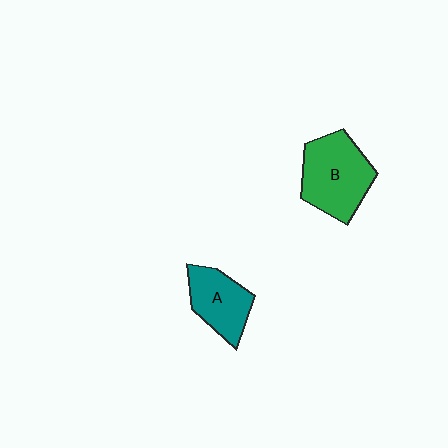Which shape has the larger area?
Shape B (green).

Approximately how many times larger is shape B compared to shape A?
Approximately 1.4 times.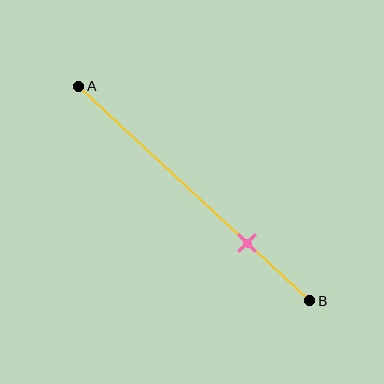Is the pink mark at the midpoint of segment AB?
No, the mark is at about 75% from A, not at the 50% midpoint.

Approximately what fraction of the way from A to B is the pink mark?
The pink mark is approximately 75% of the way from A to B.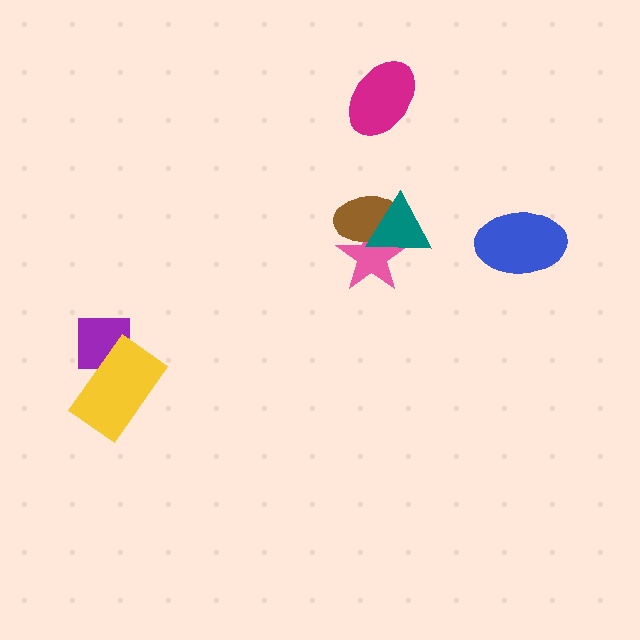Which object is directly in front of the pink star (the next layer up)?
The brown ellipse is directly in front of the pink star.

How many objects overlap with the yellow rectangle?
1 object overlaps with the yellow rectangle.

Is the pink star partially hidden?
Yes, it is partially covered by another shape.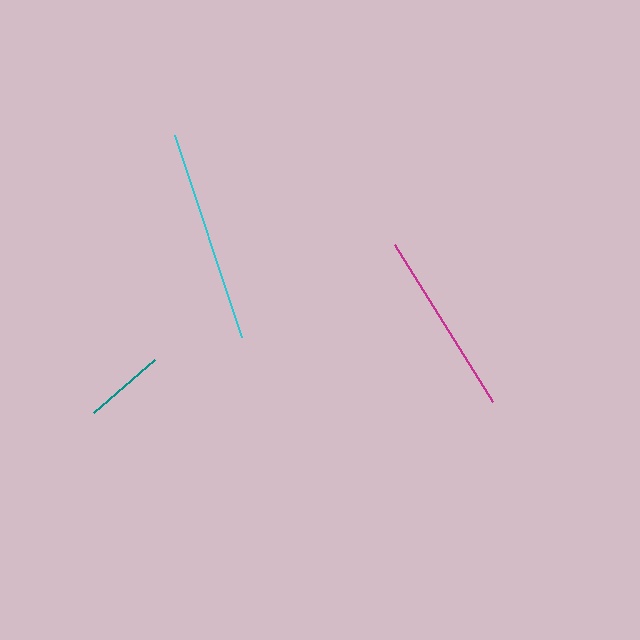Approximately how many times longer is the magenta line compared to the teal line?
The magenta line is approximately 2.3 times the length of the teal line.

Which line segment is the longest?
The cyan line is the longest at approximately 212 pixels.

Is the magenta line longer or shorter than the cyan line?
The cyan line is longer than the magenta line.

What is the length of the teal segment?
The teal segment is approximately 80 pixels long.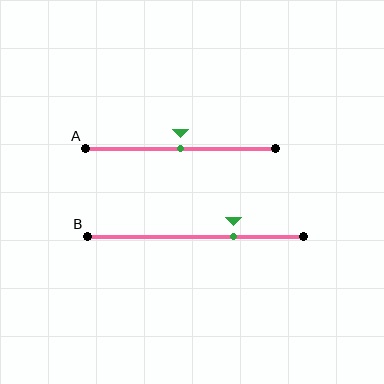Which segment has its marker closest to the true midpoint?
Segment A has its marker closest to the true midpoint.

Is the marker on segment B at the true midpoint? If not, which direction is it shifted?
No, the marker on segment B is shifted to the right by about 18% of the segment length.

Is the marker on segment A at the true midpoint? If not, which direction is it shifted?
Yes, the marker on segment A is at the true midpoint.